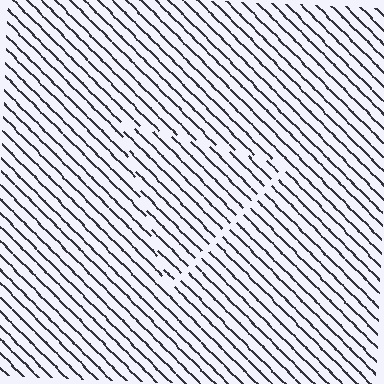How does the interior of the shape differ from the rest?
The interior of the shape contains the same grating, shifted by half a period — the contour is defined by the phase discontinuity where line-ends from the inner and outer gratings abut.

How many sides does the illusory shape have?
3 sides — the line-ends trace a triangle.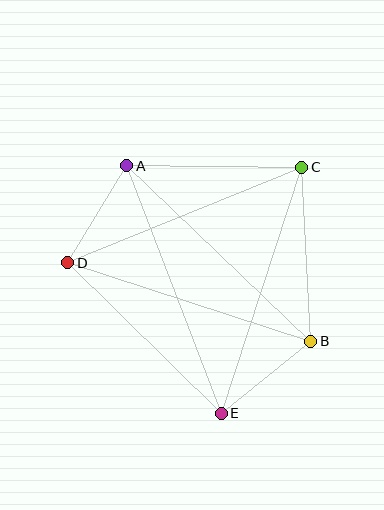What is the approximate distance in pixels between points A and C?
The distance between A and C is approximately 175 pixels.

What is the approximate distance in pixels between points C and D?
The distance between C and D is approximately 253 pixels.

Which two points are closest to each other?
Points A and D are closest to each other.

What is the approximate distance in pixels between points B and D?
The distance between B and D is approximately 256 pixels.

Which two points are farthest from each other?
Points A and E are farthest from each other.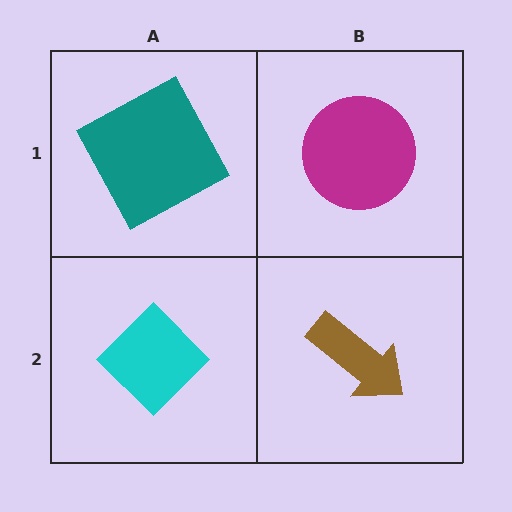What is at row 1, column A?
A teal square.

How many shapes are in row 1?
2 shapes.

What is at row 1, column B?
A magenta circle.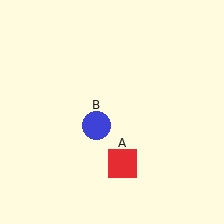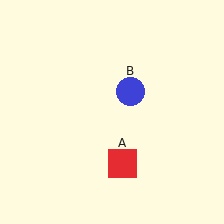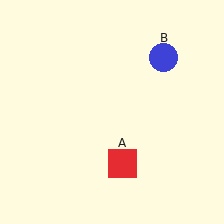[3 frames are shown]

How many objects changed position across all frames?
1 object changed position: blue circle (object B).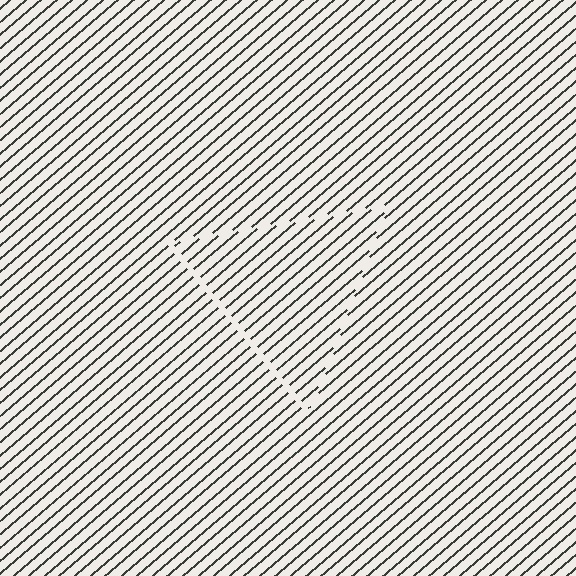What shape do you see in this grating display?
An illusory triangle. The interior of the shape contains the same grating, shifted by half a period — the contour is defined by the phase discontinuity where line-ends from the inner and outer gratings abut.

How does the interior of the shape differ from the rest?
The interior of the shape contains the same grating, shifted by half a period — the contour is defined by the phase discontinuity where line-ends from the inner and outer gratings abut.